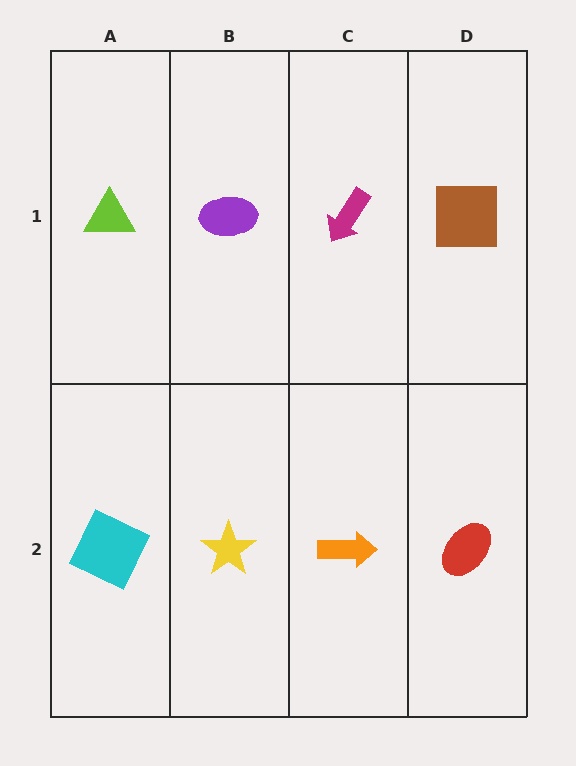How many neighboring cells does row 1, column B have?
3.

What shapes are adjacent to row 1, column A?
A cyan square (row 2, column A), a purple ellipse (row 1, column B).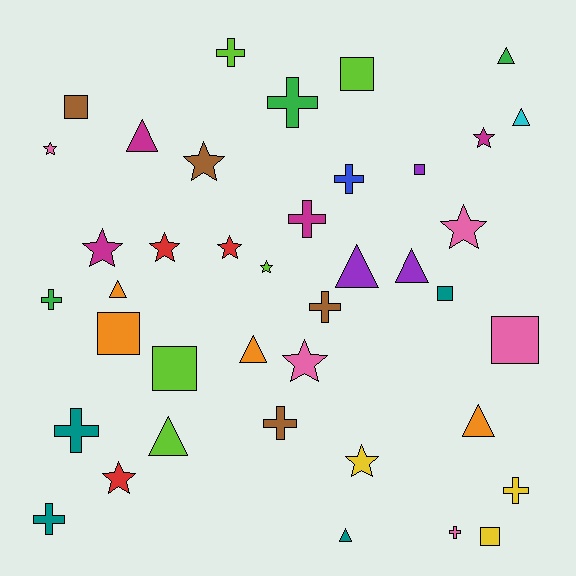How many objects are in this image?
There are 40 objects.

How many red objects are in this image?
There are 3 red objects.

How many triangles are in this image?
There are 10 triangles.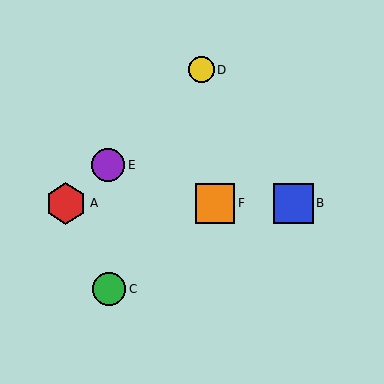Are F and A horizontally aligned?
Yes, both are at y≈203.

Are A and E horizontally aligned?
No, A is at y≈203 and E is at y≈165.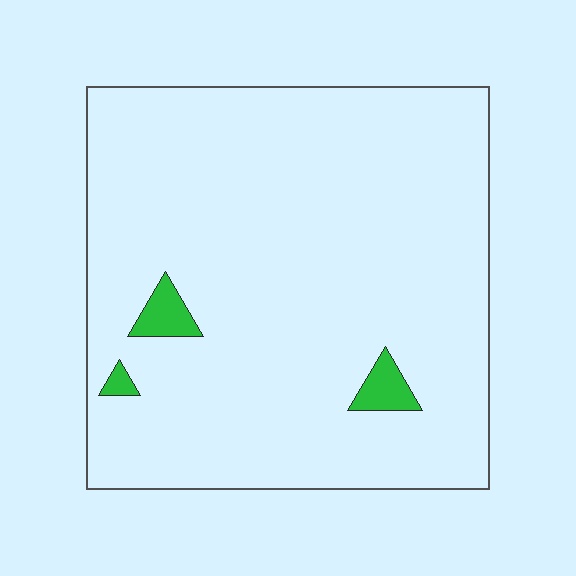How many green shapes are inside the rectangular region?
3.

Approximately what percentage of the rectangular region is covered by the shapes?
Approximately 5%.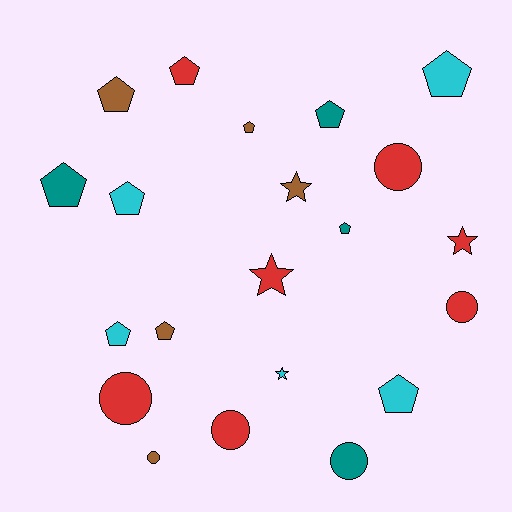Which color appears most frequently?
Red, with 7 objects.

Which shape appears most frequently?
Pentagon, with 11 objects.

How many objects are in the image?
There are 21 objects.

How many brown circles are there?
There is 1 brown circle.